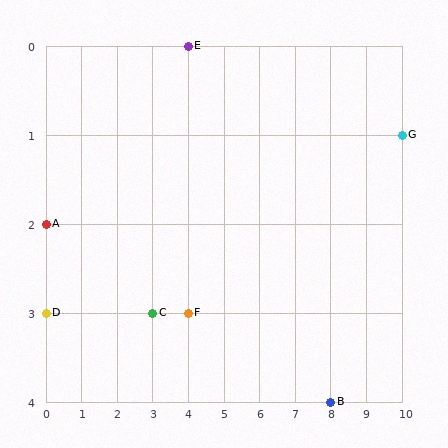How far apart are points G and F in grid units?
Points G and F are 6 columns and 2 rows apart (about 6.3 grid units diagonally).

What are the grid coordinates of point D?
Point D is at grid coordinates (0, 3).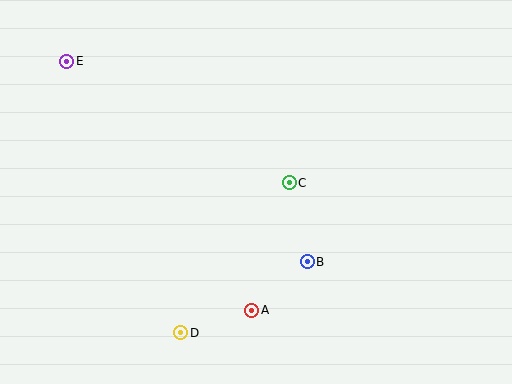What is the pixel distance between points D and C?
The distance between D and C is 185 pixels.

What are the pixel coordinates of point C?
Point C is at (289, 183).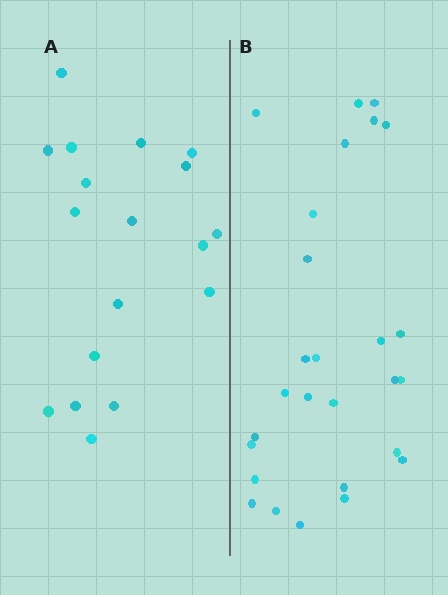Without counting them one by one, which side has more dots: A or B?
Region B (the right region) has more dots.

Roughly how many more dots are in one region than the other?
Region B has roughly 8 or so more dots than region A.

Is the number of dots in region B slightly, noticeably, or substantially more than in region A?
Region B has substantially more. The ratio is roughly 1.5 to 1.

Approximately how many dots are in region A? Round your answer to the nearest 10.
About 20 dots. (The exact count is 18, which rounds to 20.)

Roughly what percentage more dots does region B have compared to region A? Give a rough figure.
About 50% more.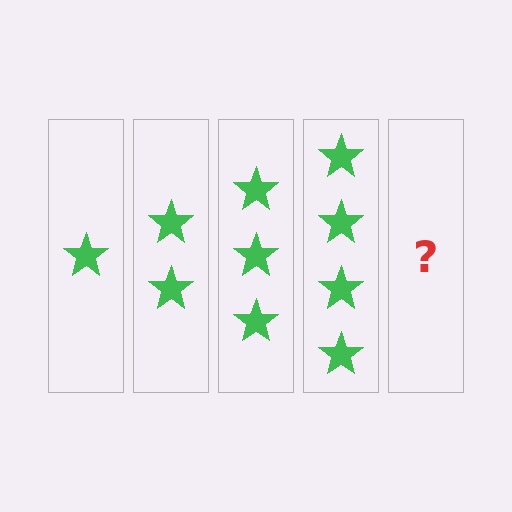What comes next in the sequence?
The next element should be 5 stars.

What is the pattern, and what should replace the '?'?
The pattern is that each step adds one more star. The '?' should be 5 stars.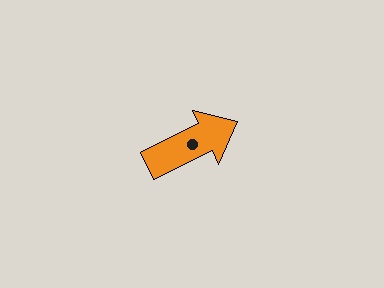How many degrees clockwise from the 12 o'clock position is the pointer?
Approximately 64 degrees.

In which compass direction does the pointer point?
Northeast.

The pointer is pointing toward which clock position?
Roughly 2 o'clock.